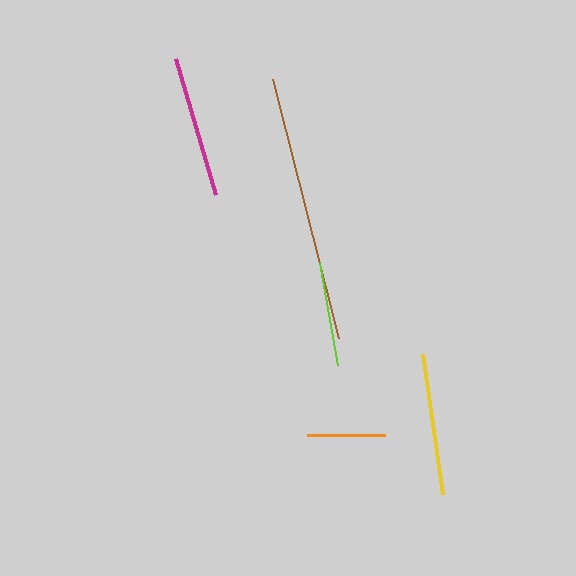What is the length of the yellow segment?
The yellow segment is approximately 142 pixels long.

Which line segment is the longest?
The brown line is the longest at approximately 267 pixels.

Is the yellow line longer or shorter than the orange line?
The yellow line is longer than the orange line.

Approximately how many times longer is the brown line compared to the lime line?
The brown line is approximately 2.6 times the length of the lime line.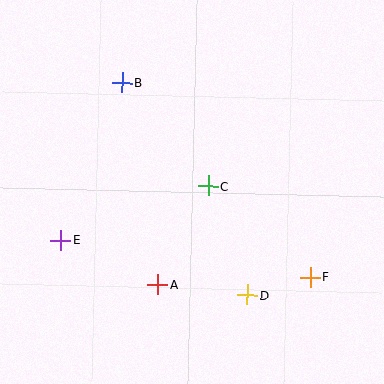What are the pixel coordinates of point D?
Point D is at (247, 295).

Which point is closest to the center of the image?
Point C at (208, 186) is closest to the center.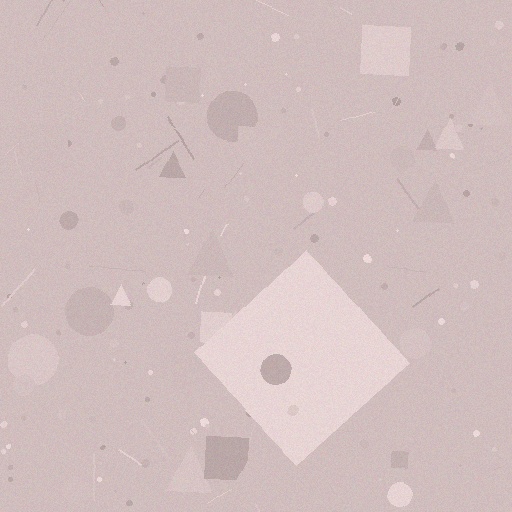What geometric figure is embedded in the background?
A diamond is embedded in the background.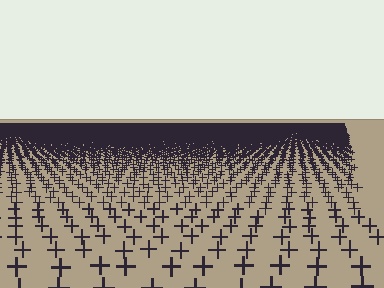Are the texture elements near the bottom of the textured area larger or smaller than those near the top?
Larger. Near the bottom, elements are closer to the viewer and appear at a bigger on-screen size.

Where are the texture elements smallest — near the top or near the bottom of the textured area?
Near the top.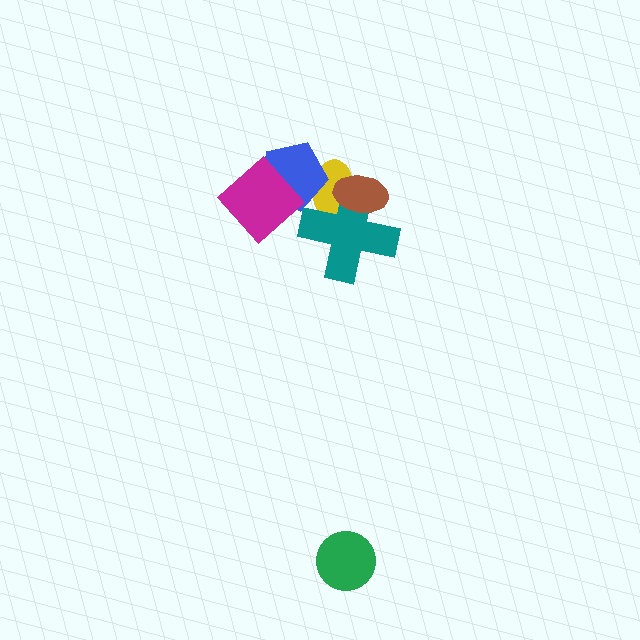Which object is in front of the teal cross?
The brown ellipse is in front of the teal cross.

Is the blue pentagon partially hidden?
Yes, it is partially covered by another shape.